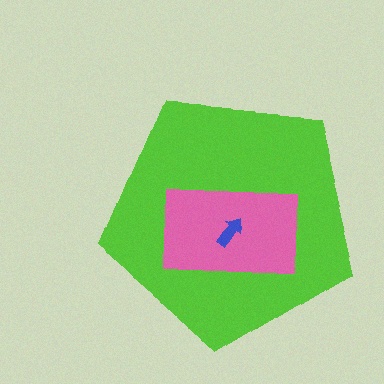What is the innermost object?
The blue arrow.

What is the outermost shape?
The lime pentagon.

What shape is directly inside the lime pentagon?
The pink rectangle.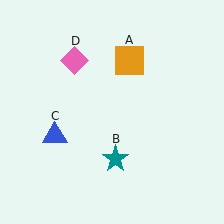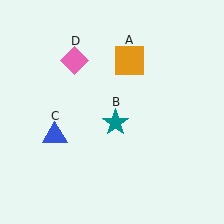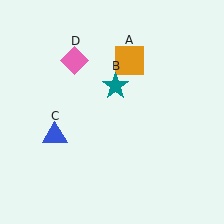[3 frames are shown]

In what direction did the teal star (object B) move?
The teal star (object B) moved up.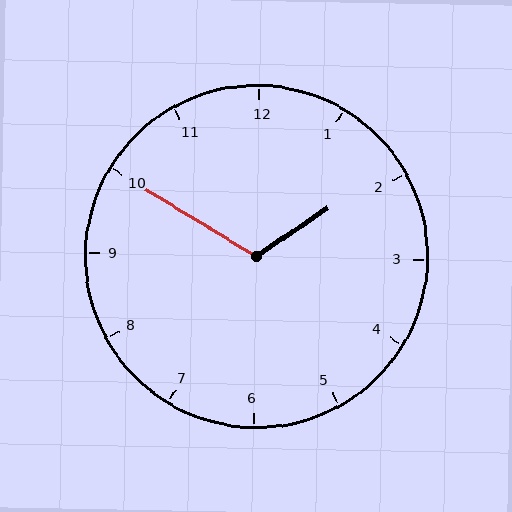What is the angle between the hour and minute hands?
Approximately 115 degrees.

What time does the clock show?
1:50.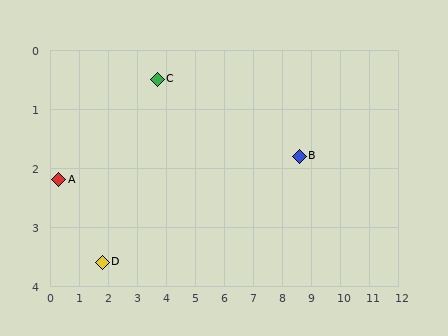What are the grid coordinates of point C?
Point C is at approximately (3.7, 0.5).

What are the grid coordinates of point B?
Point B is at approximately (8.6, 1.8).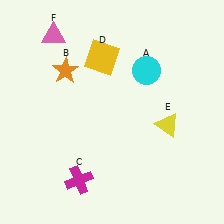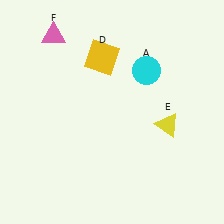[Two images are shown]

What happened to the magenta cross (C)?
The magenta cross (C) was removed in Image 2. It was in the bottom-left area of Image 1.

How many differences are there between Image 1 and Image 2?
There are 2 differences between the two images.